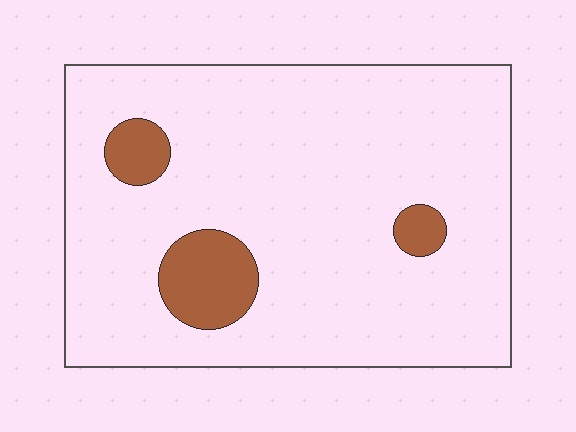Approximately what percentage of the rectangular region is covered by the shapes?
Approximately 10%.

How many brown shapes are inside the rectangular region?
3.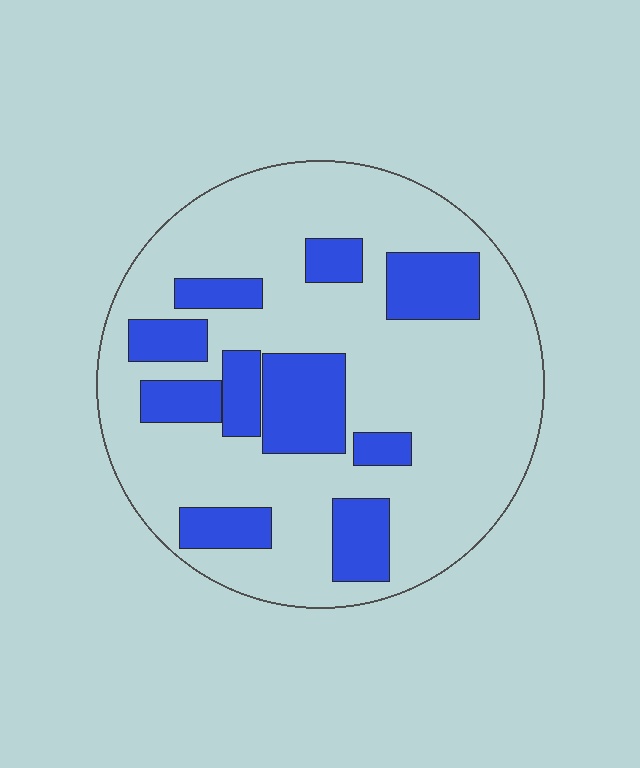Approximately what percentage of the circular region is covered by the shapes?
Approximately 25%.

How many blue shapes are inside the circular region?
10.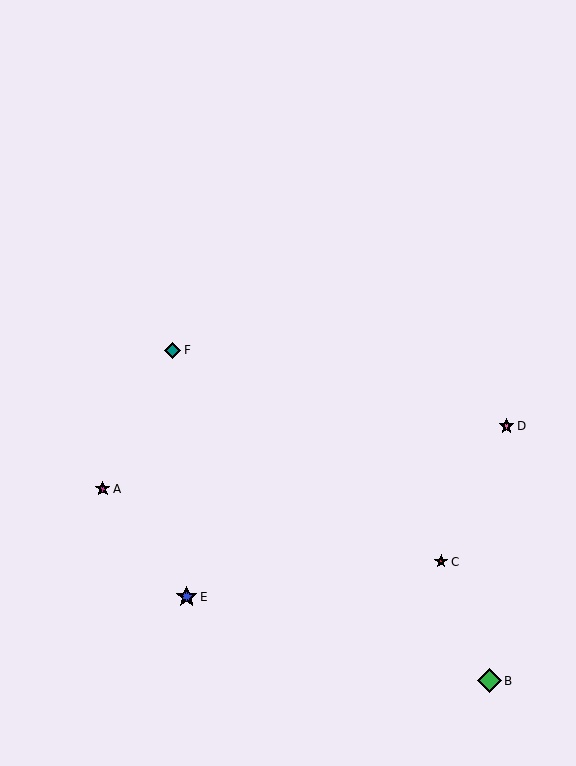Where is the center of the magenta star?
The center of the magenta star is at (103, 489).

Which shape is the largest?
The green diamond (labeled B) is the largest.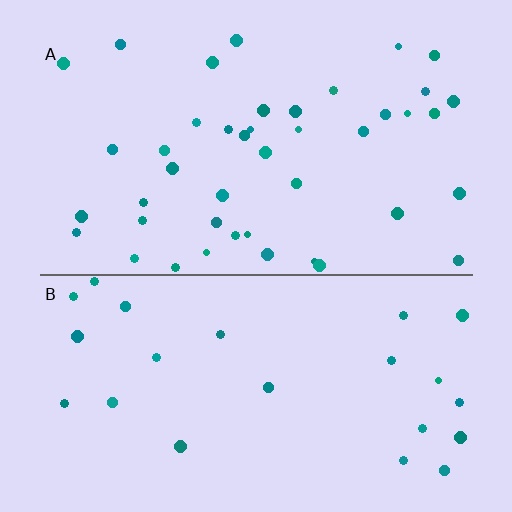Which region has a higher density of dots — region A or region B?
A (the top).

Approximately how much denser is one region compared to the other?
Approximately 1.8× — region A over region B.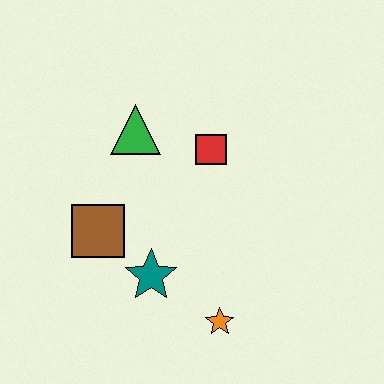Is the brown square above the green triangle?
No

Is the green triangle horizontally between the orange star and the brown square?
Yes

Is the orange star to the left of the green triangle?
No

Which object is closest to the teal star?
The brown square is closest to the teal star.